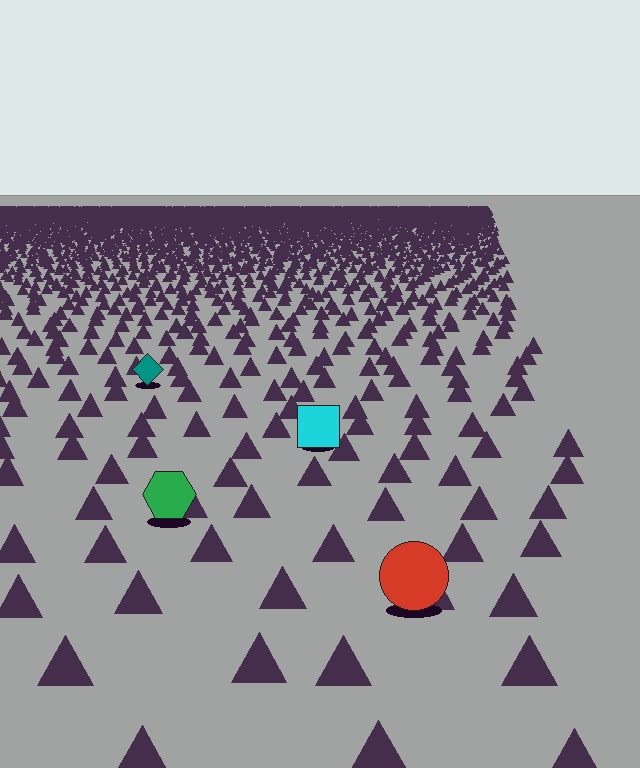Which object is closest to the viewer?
The red circle is closest. The texture marks near it are larger and more spread out.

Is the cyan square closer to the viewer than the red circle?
No. The red circle is closer — you can tell from the texture gradient: the ground texture is coarser near it.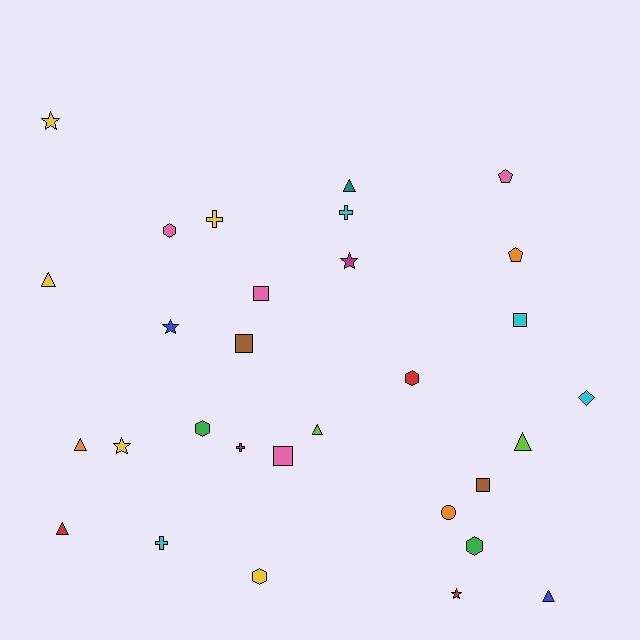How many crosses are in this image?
There are 4 crosses.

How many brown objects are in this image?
There are 2 brown objects.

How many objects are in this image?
There are 30 objects.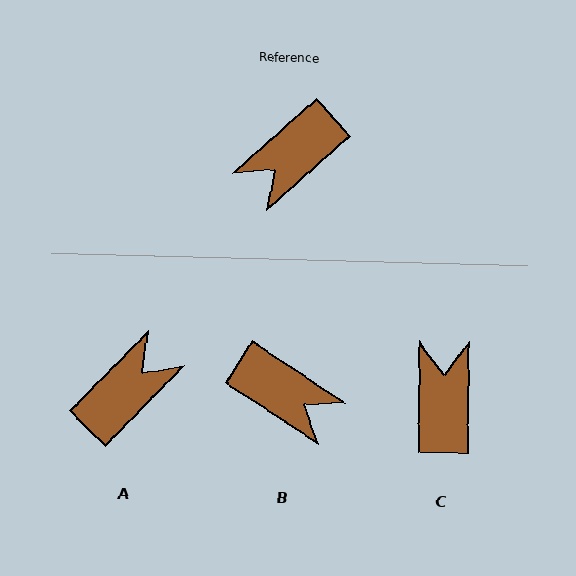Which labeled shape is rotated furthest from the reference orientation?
A, about 176 degrees away.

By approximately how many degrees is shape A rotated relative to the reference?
Approximately 176 degrees clockwise.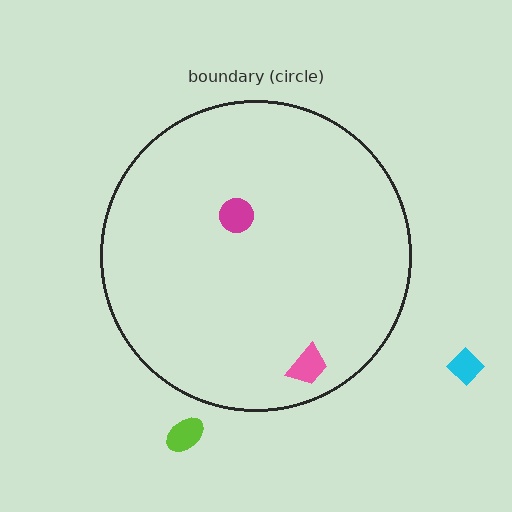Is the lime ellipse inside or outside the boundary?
Outside.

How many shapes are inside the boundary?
2 inside, 2 outside.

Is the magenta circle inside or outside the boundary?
Inside.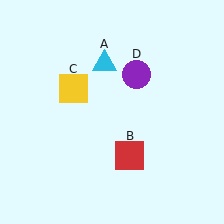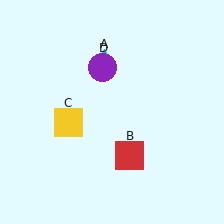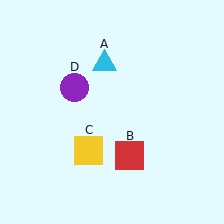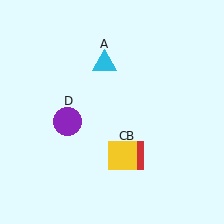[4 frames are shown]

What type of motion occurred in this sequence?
The yellow square (object C), purple circle (object D) rotated counterclockwise around the center of the scene.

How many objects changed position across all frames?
2 objects changed position: yellow square (object C), purple circle (object D).